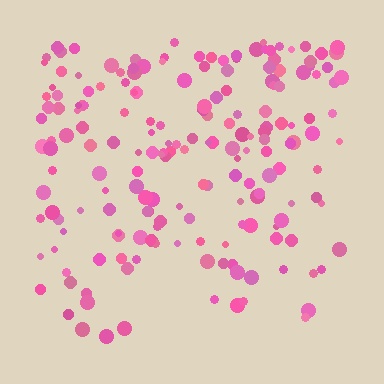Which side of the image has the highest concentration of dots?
The top.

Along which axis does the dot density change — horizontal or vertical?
Vertical.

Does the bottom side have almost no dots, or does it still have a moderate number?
Still a moderate number, just noticeably fewer than the top.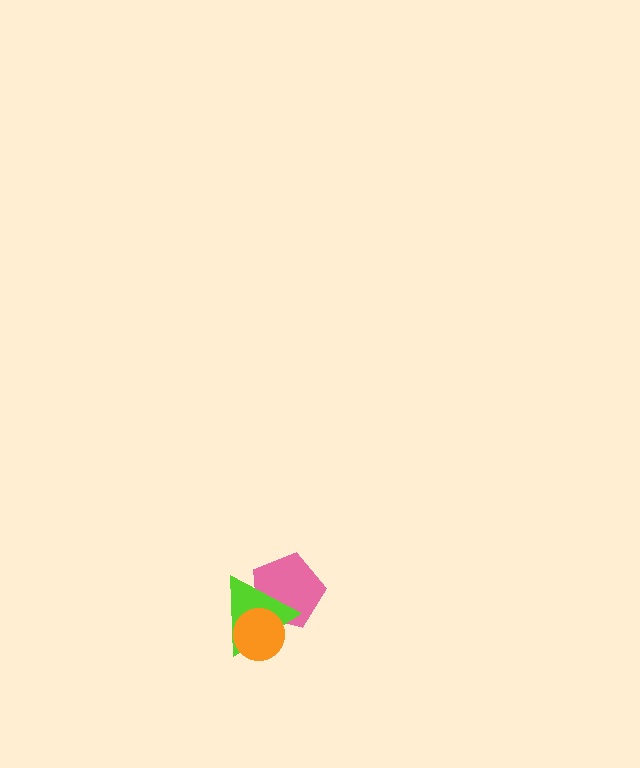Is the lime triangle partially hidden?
Yes, it is partially covered by another shape.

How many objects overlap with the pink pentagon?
2 objects overlap with the pink pentagon.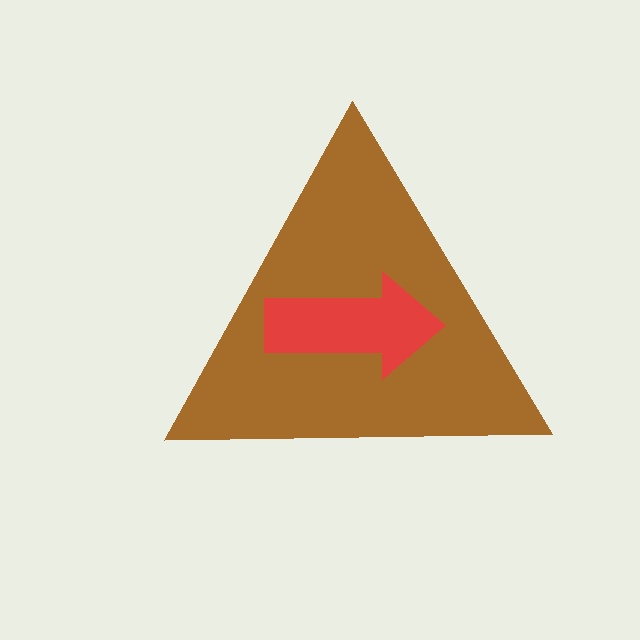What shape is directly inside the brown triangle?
The red arrow.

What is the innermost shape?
The red arrow.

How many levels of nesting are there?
2.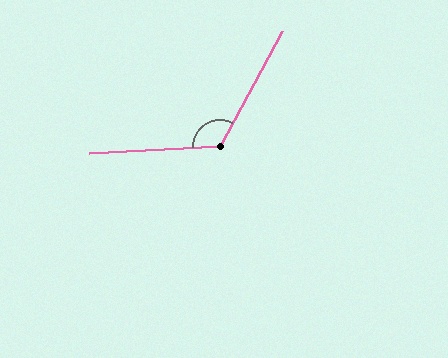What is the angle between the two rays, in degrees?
Approximately 121 degrees.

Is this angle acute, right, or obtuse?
It is obtuse.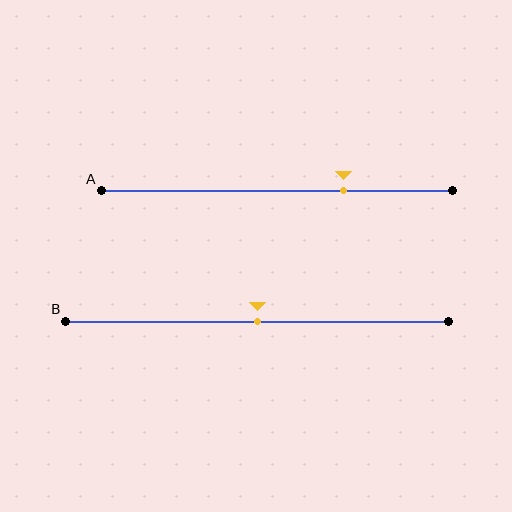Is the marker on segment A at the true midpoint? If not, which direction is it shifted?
No, the marker on segment A is shifted to the right by about 19% of the segment length.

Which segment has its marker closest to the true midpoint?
Segment B has its marker closest to the true midpoint.